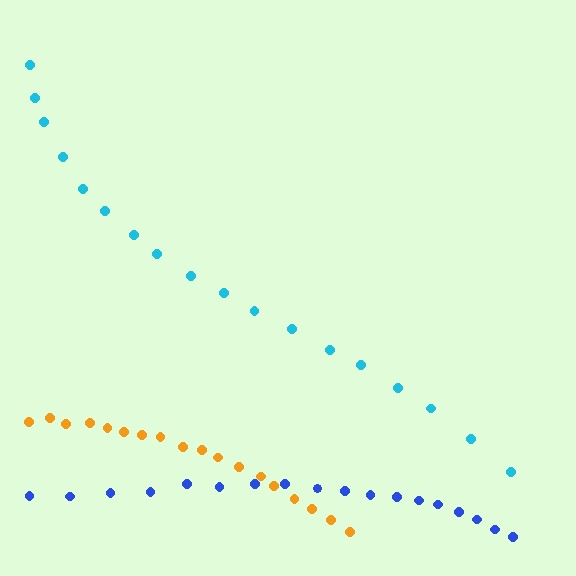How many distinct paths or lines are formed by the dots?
There are 3 distinct paths.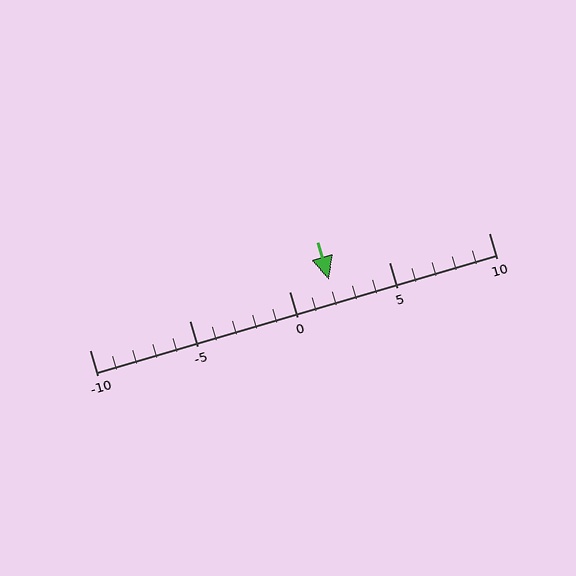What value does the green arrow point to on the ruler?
The green arrow points to approximately 2.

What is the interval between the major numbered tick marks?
The major tick marks are spaced 5 units apart.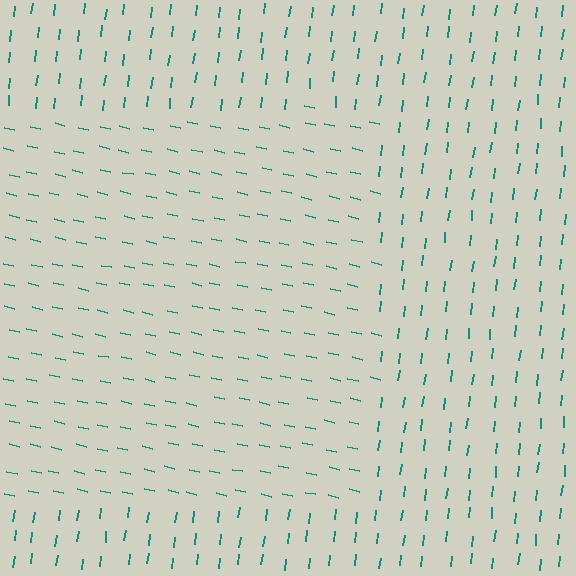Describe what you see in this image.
The image is filled with small teal line segments. A rectangle region in the image has lines oriented differently from the surrounding lines, creating a visible texture boundary.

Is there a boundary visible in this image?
Yes, there is a texture boundary formed by a change in line orientation.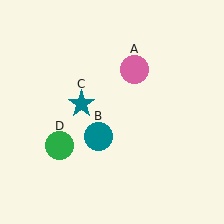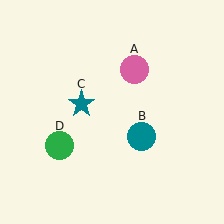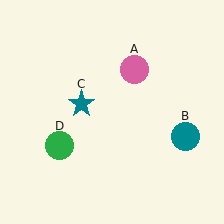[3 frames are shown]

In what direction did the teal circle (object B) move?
The teal circle (object B) moved right.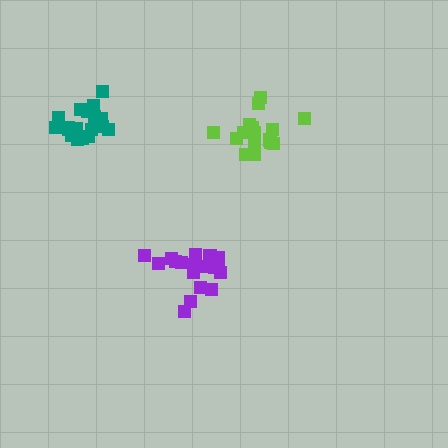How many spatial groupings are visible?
There are 3 spatial groupings.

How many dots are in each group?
Group 1: 18 dots, Group 2: 20 dots, Group 3: 16 dots (54 total).